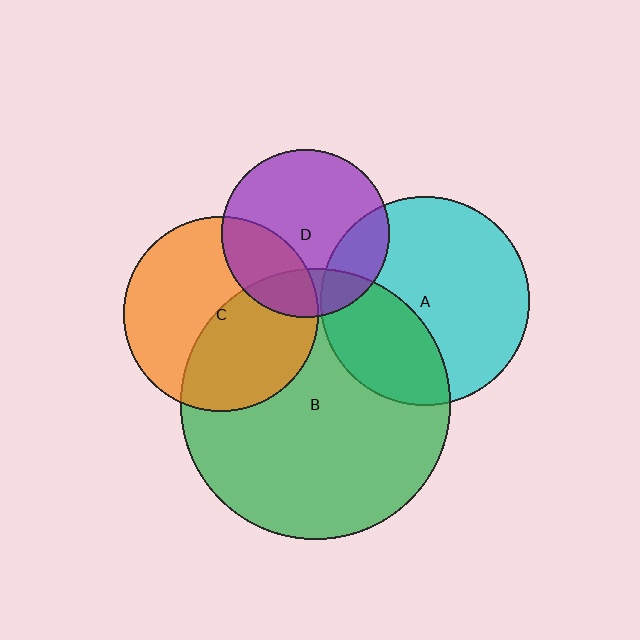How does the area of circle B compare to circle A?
Approximately 1.7 times.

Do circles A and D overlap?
Yes.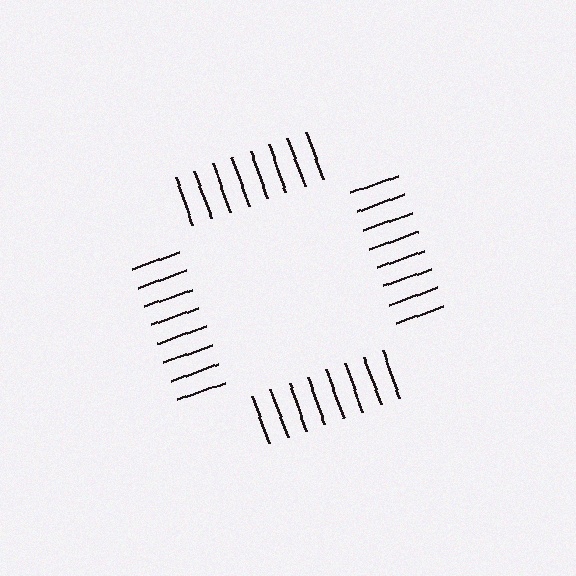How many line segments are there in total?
32 — 8 along each of the 4 edges.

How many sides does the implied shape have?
4 sides — the line-ends trace a square.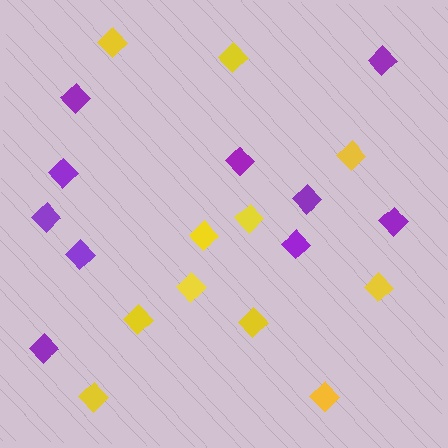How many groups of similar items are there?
There are 2 groups: one group of yellow diamonds (11) and one group of purple diamonds (10).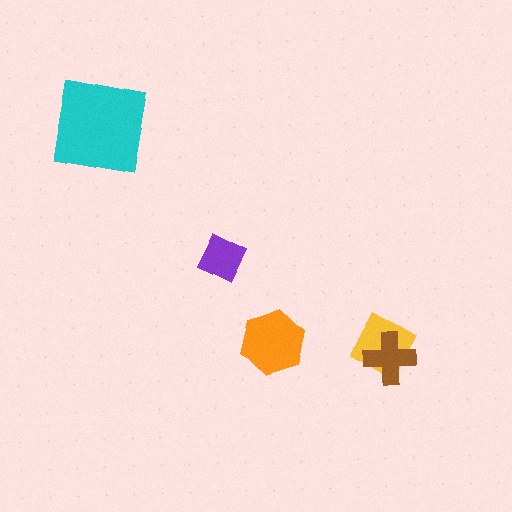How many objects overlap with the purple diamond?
0 objects overlap with the purple diamond.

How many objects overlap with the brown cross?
1 object overlaps with the brown cross.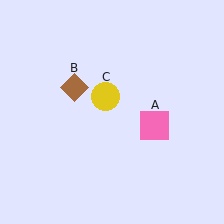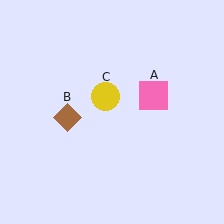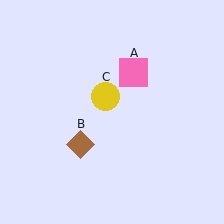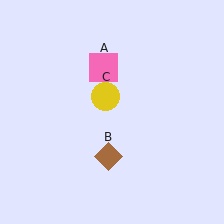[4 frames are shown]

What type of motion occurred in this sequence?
The pink square (object A), brown diamond (object B) rotated counterclockwise around the center of the scene.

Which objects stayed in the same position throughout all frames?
Yellow circle (object C) remained stationary.